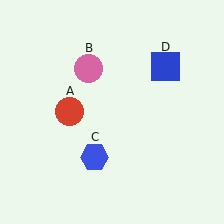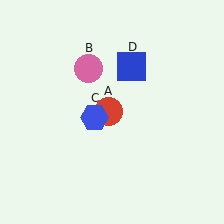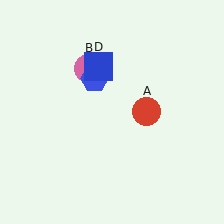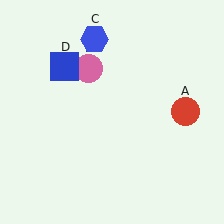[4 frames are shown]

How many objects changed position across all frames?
3 objects changed position: red circle (object A), blue hexagon (object C), blue square (object D).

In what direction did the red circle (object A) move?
The red circle (object A) moved right.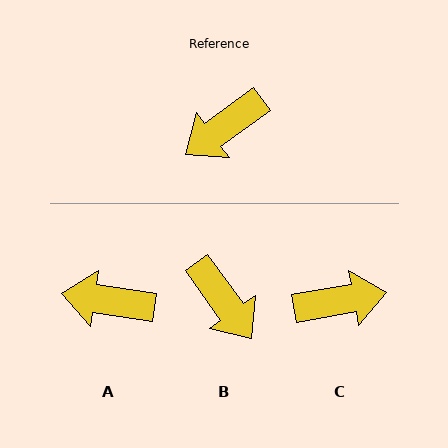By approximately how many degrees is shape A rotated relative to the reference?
Approximately 44 degrees clockwise.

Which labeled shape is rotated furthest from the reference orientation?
C, about 154 degrees away.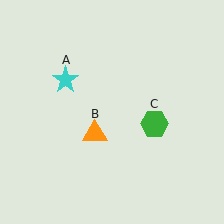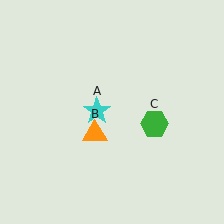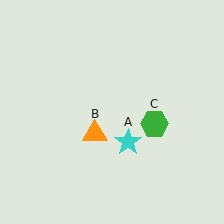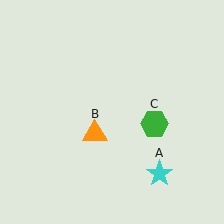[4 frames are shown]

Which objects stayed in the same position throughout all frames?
Orange triangle (object B) and green hexagon (object C) remained stationary.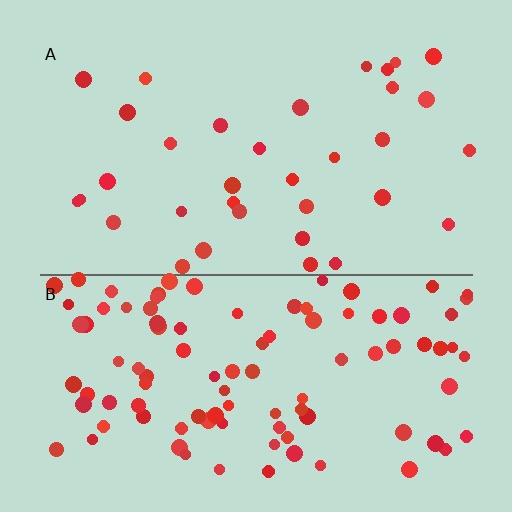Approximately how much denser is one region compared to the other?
Approximately 3.0× — region B over region A.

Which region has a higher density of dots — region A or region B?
B (the bottom).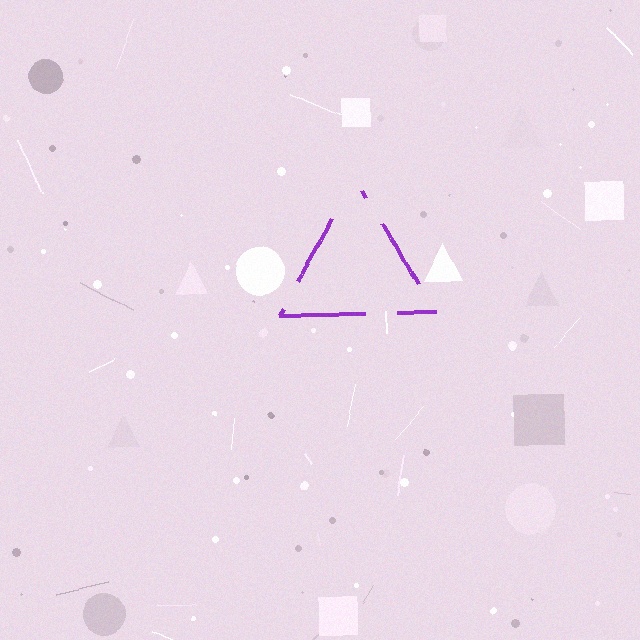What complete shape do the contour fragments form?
The contour fragments form a triangle.